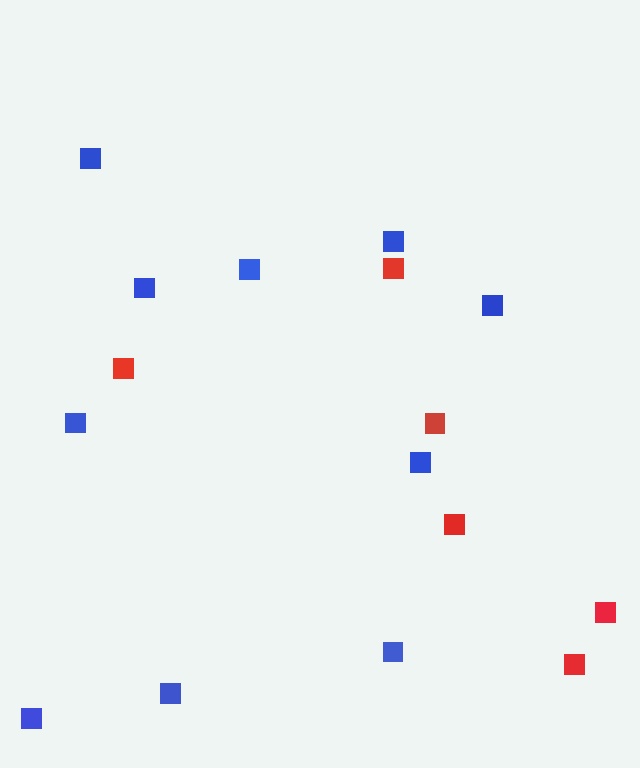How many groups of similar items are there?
There are 2 groups: one group of red squares (6) and one group of blue squares (10).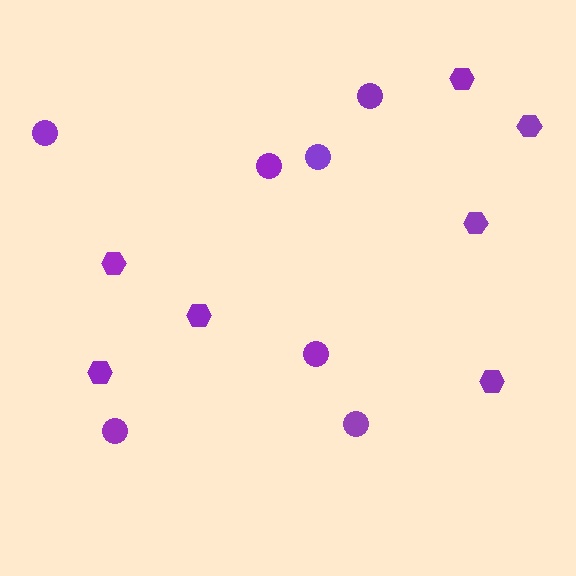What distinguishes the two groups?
There are 2 groups: one group of hexagons (7) and one group of circles (7).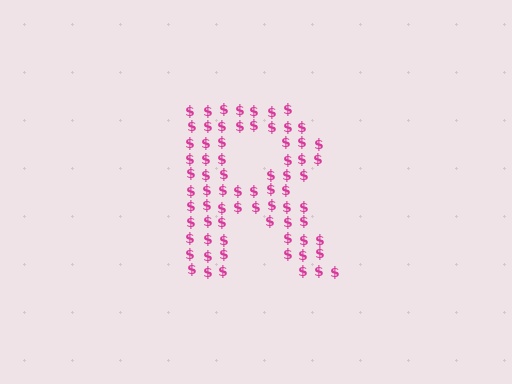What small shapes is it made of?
It is made of small dollar signs.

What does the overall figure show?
The overall figure shows the letter R.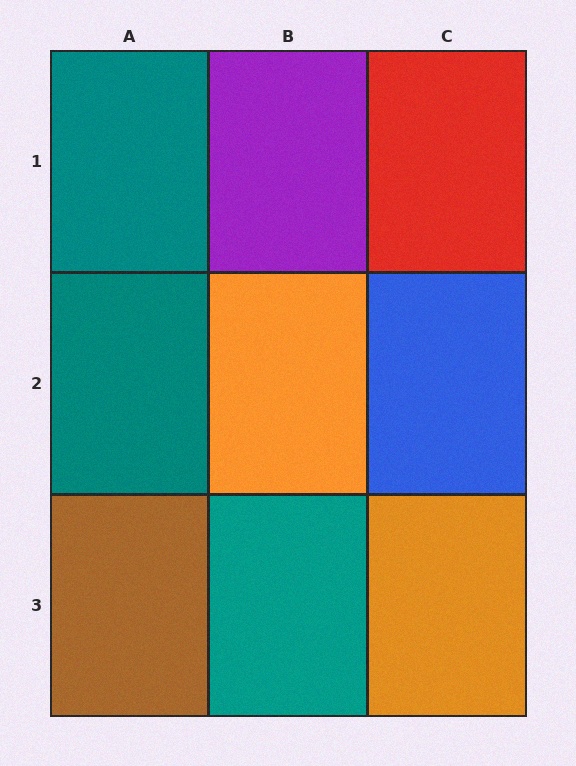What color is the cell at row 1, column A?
Teal.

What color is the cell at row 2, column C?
Blue.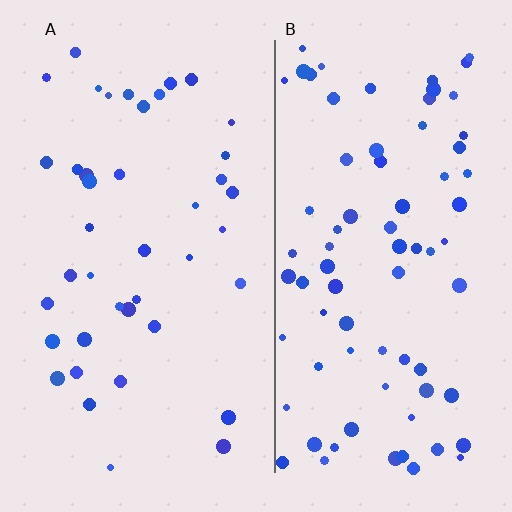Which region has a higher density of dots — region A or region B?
B (the right).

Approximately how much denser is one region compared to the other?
Approximately 1.9× — region B over region A.